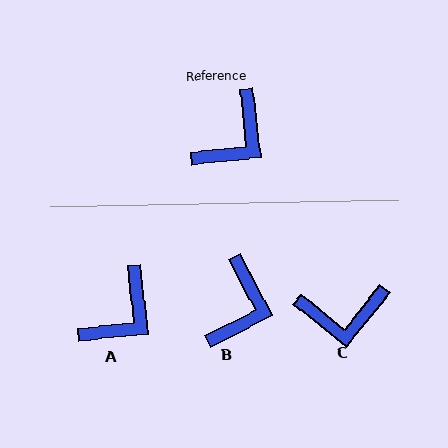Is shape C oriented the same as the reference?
No, it is off by about 45 degrees.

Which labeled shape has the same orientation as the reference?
A.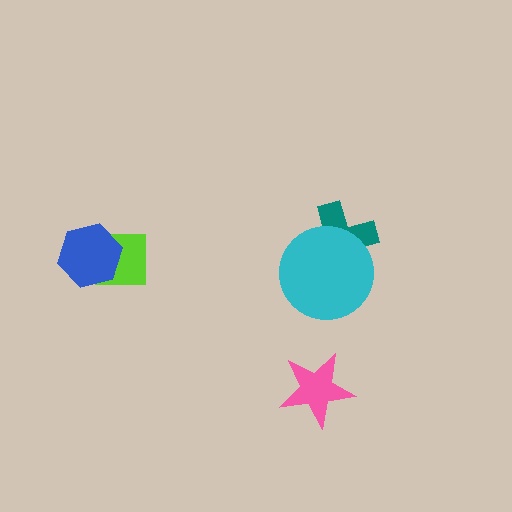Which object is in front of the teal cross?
The cyan circle is in front of the teal cross.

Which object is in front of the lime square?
The blue hexagon is in front of the lime square.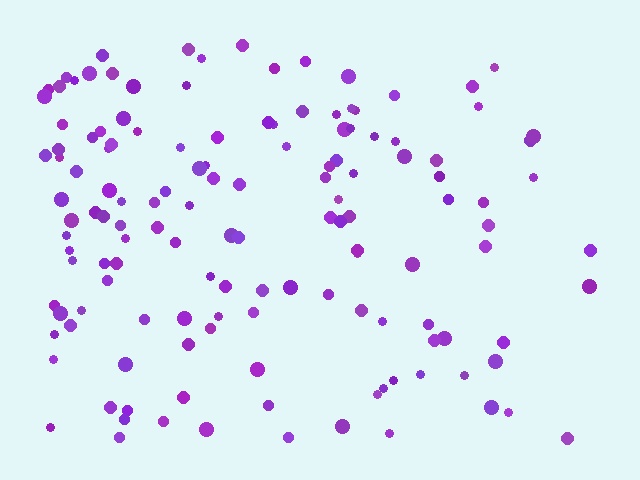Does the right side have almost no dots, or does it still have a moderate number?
Still a moderate number, just noticeably fewer than the left.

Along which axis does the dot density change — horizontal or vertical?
Horizontal.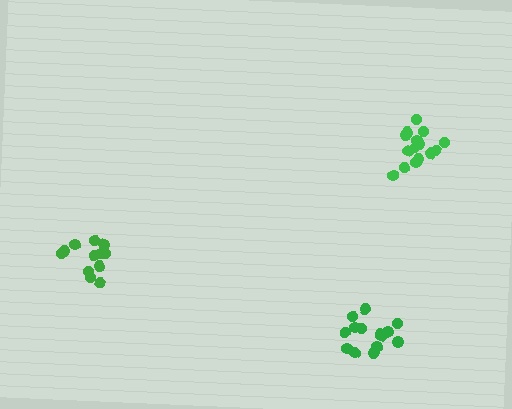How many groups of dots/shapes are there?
There are 3 groups.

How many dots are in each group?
Group 1: 15 dots, Group 2: 12 dots, Group 3: 15 dots (42 total).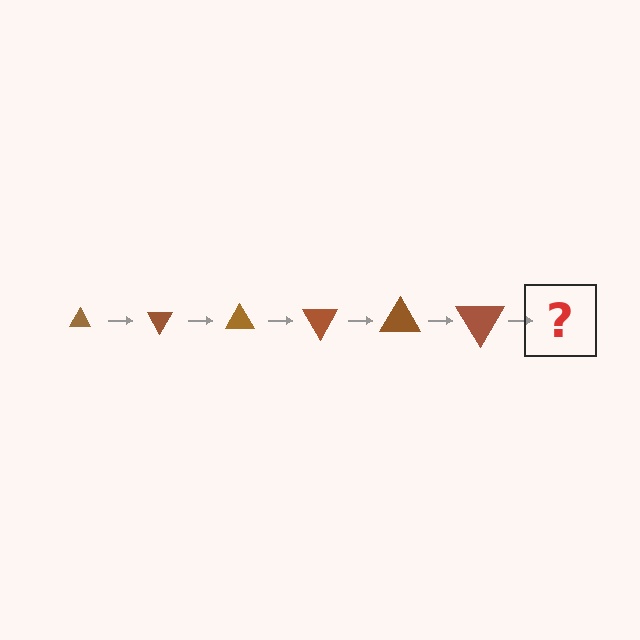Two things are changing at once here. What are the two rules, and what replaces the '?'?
The two rules are that the triangle grows larger each step and it rotates 60 degrees each step. The '?' should be a triangle, larger than the previous one and rotated 360 degrees from the start.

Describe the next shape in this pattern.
It should be a triangle, larger than the previous one and rotated 360 degrees from the start.